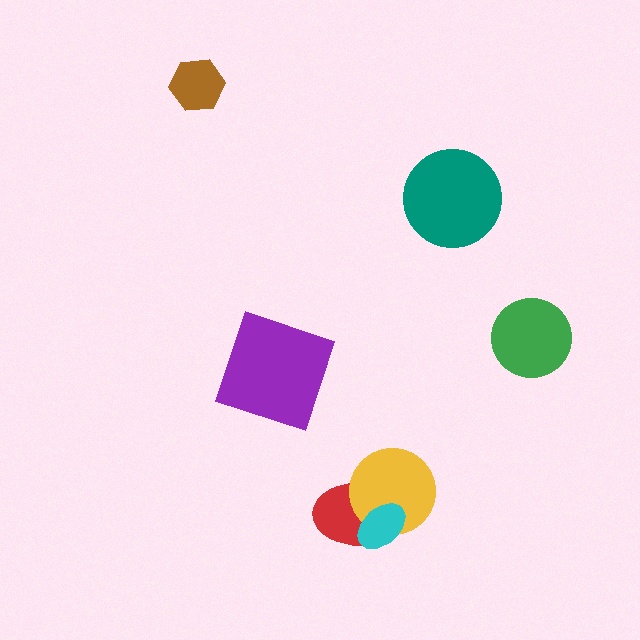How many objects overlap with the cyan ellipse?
2 objects overlap with the cyan ellipse.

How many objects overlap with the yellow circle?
2 objects overlap with the yellow circle.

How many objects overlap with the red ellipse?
2 objects overlap with the red ellipse.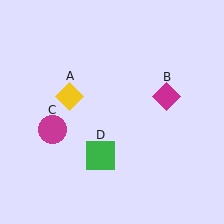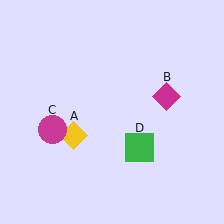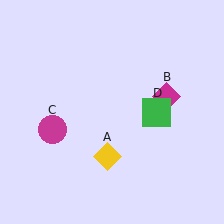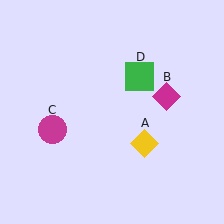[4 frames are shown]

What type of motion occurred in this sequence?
The yellow diamond (object A), green square (object D) rotated counterclockwise around the center of the scene.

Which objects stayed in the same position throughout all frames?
Magenta diamond (object B) and magenta circle (object C) remained stationary.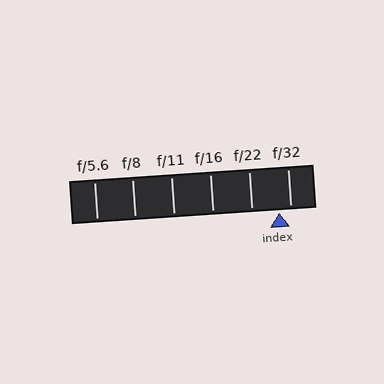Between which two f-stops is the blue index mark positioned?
The index mark is between f/22 and f/32.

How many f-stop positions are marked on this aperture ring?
There are 6 f-stop positions marked.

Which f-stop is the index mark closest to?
The index mark is closest to f/32.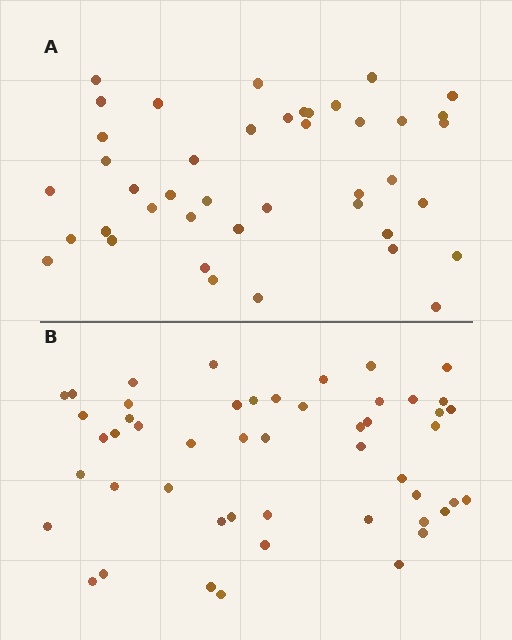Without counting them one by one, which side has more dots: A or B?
Region B (the bottom region) has more dots.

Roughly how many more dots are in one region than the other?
Region B has roughly 8 or so more dots than region A.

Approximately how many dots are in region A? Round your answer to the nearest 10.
About 40 dots. (The exact count is 42, which rounds to 40.)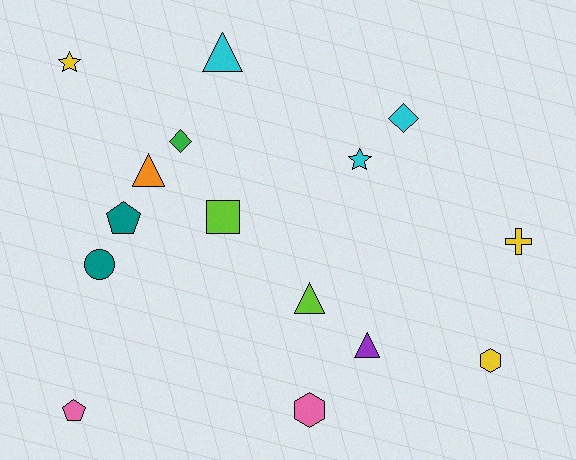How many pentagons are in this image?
There are 2 pentagons.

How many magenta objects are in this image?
There are no magenta objects.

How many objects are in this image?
There are 15 objects.